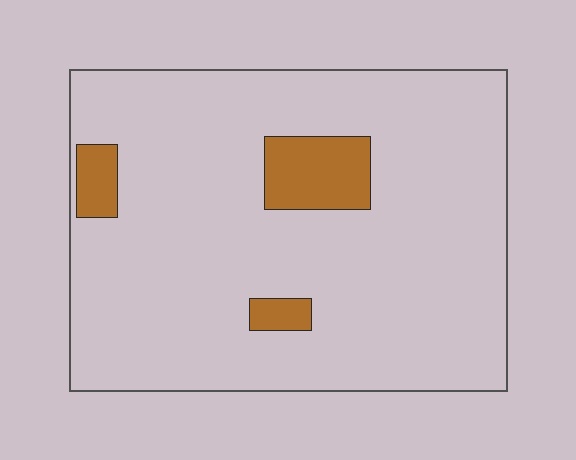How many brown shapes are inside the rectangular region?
3.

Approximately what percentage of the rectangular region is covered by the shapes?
Approximately 10%.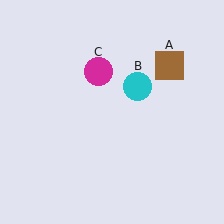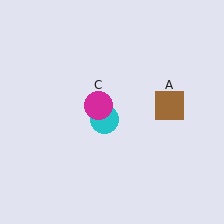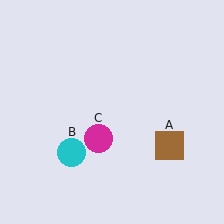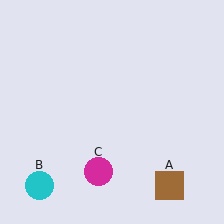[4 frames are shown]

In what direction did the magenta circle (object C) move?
The magenta circle (object C) moved down.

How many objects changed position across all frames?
3 objects changed position: brown square (object A), cyan circle (object B), magenta circle (object C).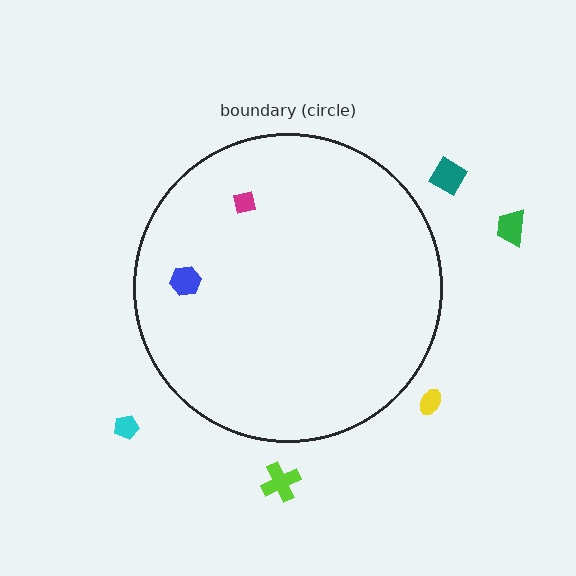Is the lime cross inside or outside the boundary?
Outside.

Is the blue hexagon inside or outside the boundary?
Inside.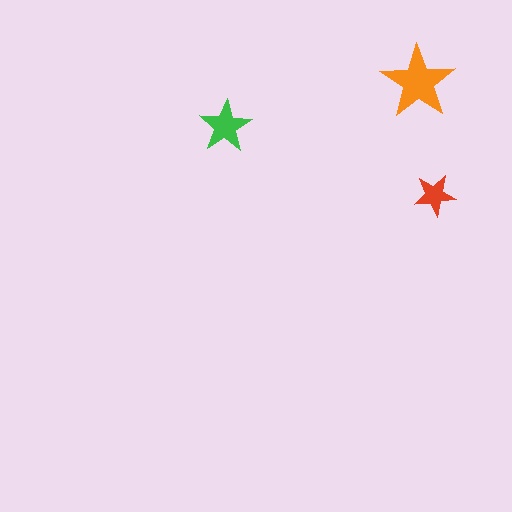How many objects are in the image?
There are 3 objects in the image.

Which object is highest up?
The orange star is topmost.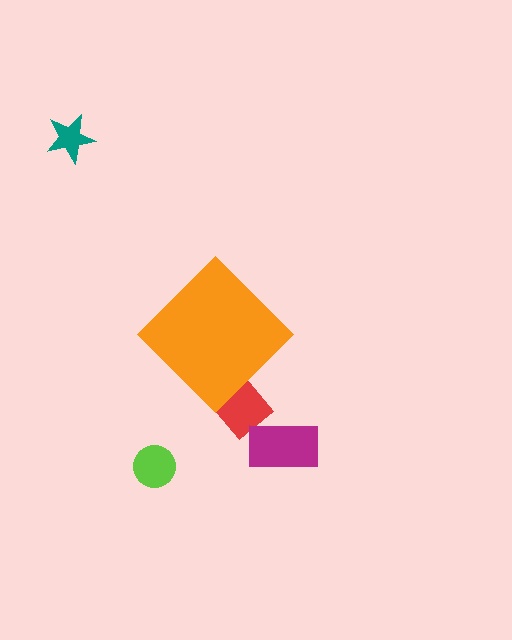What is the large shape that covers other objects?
An orange diamond.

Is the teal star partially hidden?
No, the teal star is fully visible.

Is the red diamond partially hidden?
Yes, the red diamond is partially hidden behind the orange diamond.